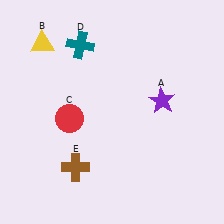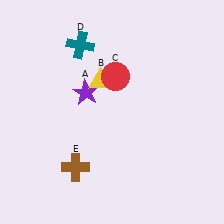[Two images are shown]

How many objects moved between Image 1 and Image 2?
3 objects moved between the two images.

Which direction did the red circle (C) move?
The red circle (C) moved right.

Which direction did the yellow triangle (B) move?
The yellow triangle (B) moved right.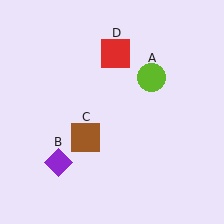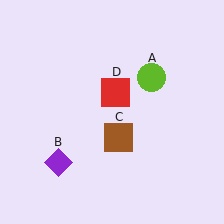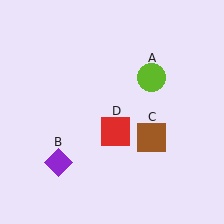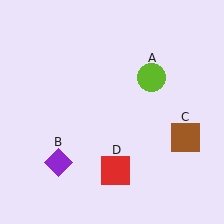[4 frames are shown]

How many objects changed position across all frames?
2 objects changed position: brown square (object C), red square (object D).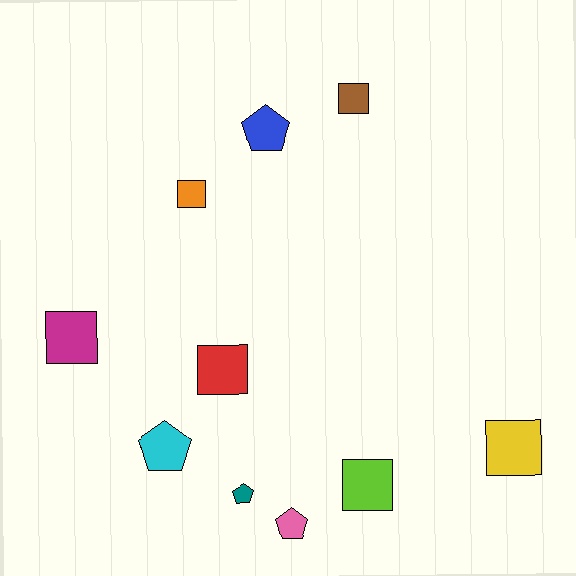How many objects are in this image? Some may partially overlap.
There are 10 objects.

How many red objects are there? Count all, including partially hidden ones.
There is 1 red object.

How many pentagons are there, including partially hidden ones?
There are 4 pentagons.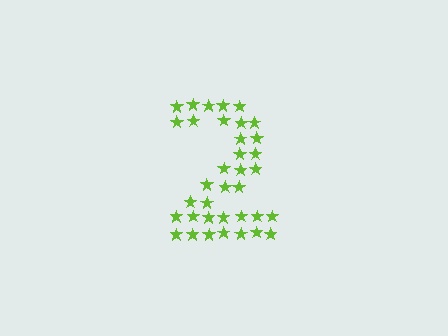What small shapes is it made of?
It is made of small stars.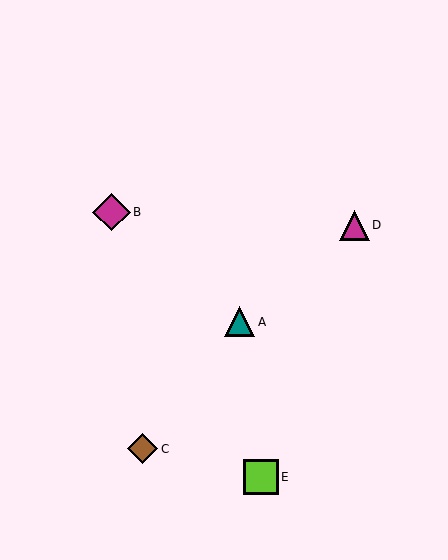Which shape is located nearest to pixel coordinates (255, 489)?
The lime square (labeled E) at (261, 477) is nearest to that location.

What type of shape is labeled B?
Shape B is a magenta diamond.